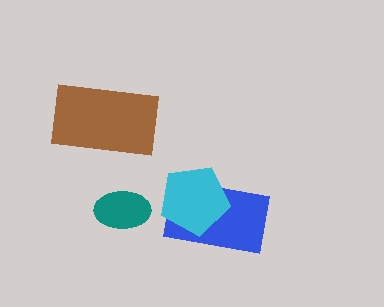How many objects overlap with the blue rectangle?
1 object overlaps with the blue rectangle.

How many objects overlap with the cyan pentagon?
1 object overlaps with the cyan pentagon.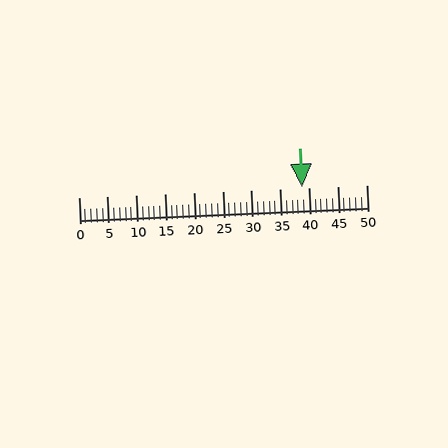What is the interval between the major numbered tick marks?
The major tick marks are spaced 5 units apart.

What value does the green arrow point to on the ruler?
The green arrow points to approximately 39.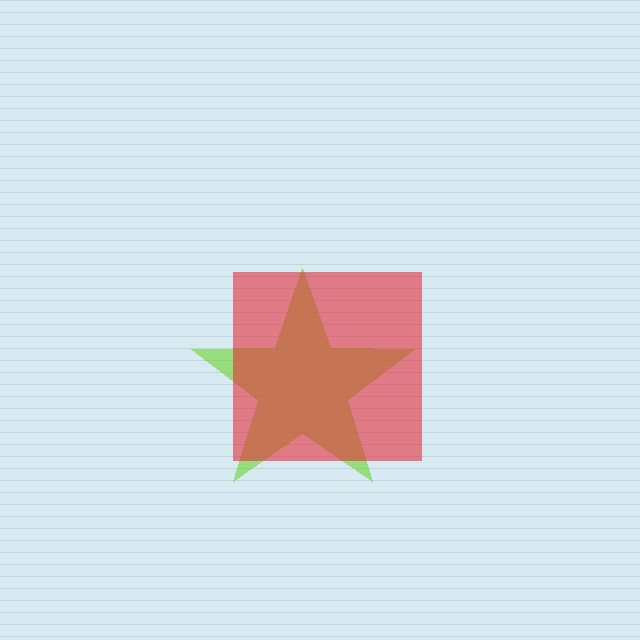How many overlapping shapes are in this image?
There are 2 overlapping shapes in the image.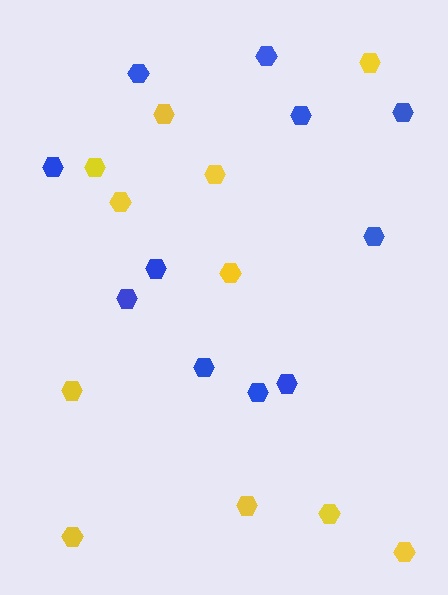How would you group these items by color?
There are 2 groups: one group of yellow hexagons (11) and one group of blue hexagons (11).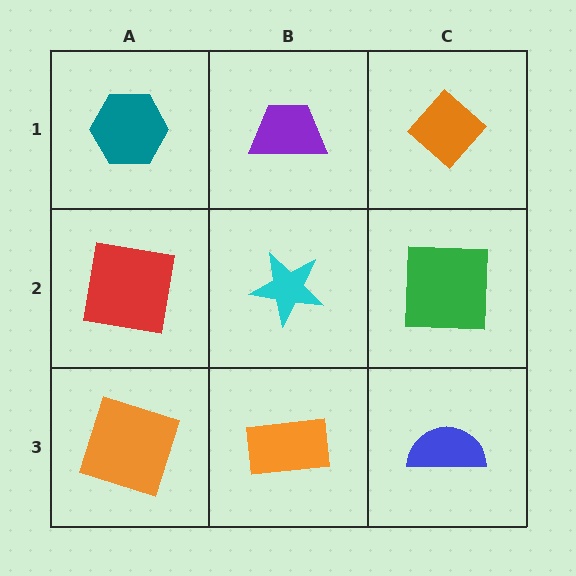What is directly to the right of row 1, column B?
An orange diamond.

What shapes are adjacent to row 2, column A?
A teal hexagon (row 1, column A), an orange square (row 3, column A), a cyan star (row 2, column B).